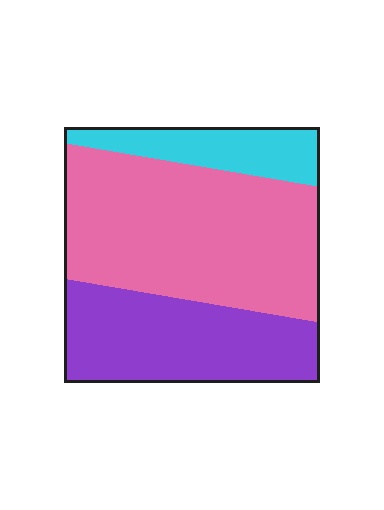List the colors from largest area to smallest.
From largest to smallest: pink, purple, cyan.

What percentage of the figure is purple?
Purple takes up between a sixth and a third of the figure.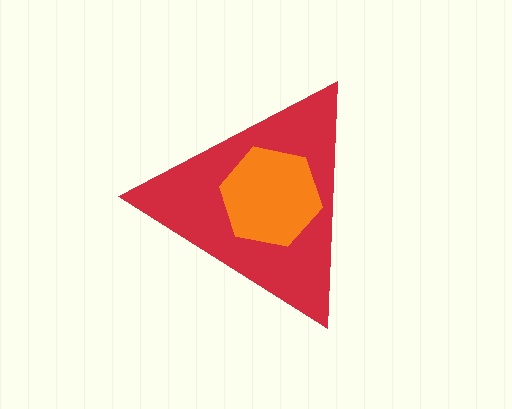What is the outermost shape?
The red triangle.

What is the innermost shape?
The orange hexagon.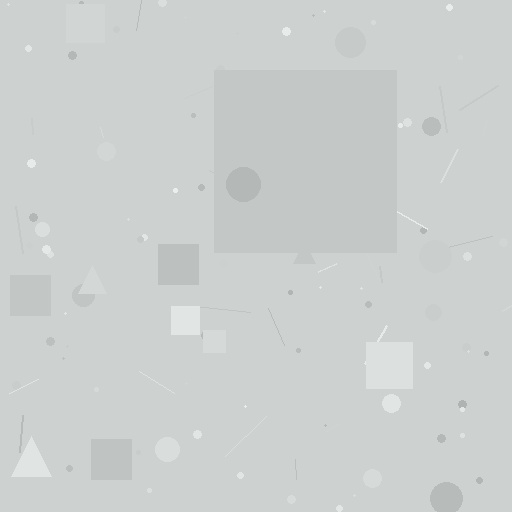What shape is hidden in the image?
A square is hidden in the image.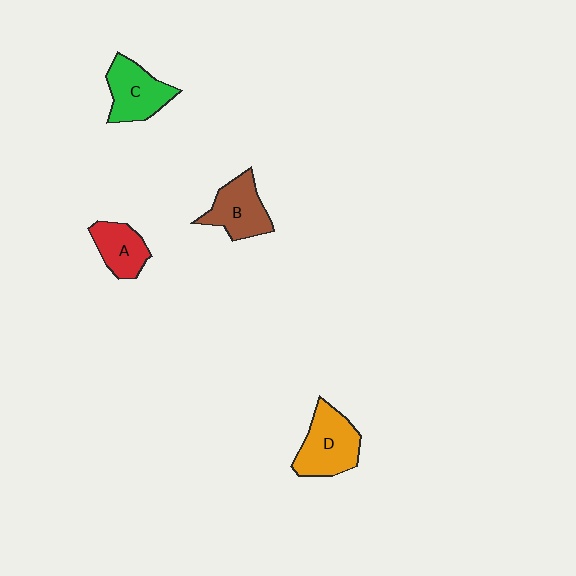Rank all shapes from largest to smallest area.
From largest to smallest: D (orange), C (green), B (brown), A (red).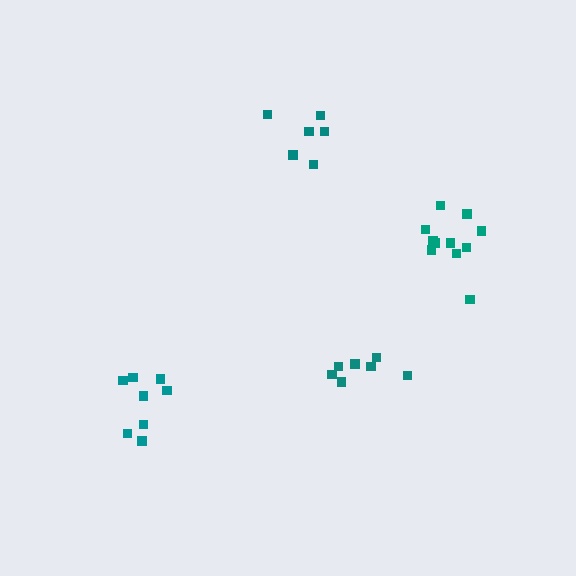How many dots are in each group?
Group 1: 7 dots, Group 2: 8 dots, Group 3: 11 dots, Group 4: 6 dots (32 total).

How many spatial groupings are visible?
There are 4 spatial groupings.